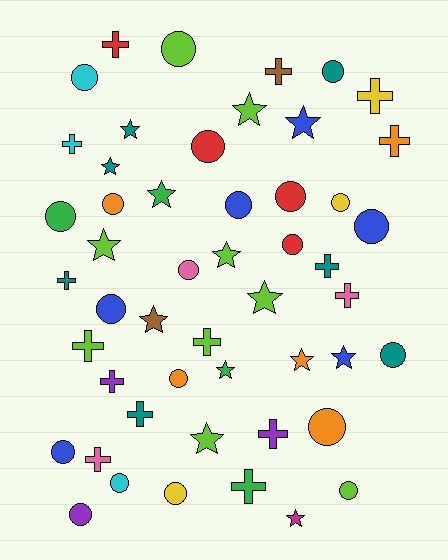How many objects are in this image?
There are 50 objects.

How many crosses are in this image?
There are 15 crosses.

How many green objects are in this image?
There are 4 green objects.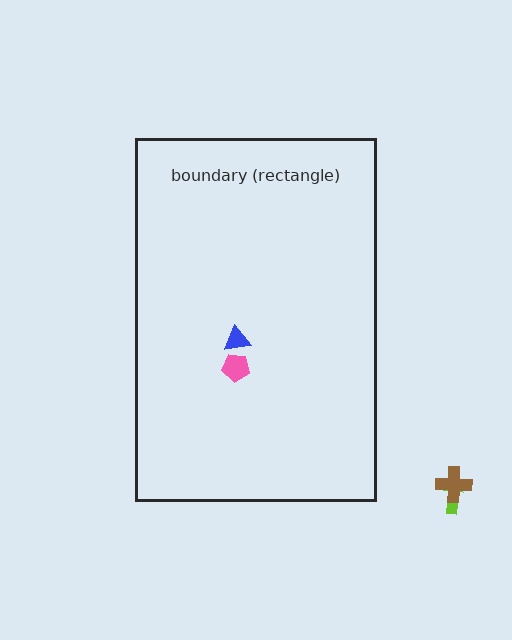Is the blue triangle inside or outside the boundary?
Inside.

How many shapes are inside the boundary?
2 inside, 2 outside.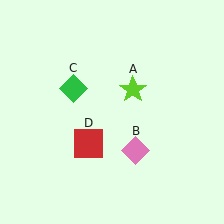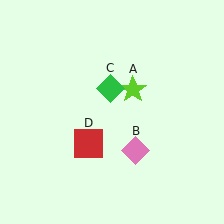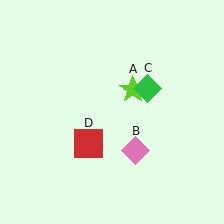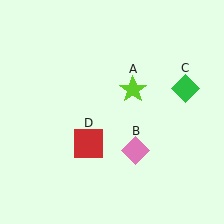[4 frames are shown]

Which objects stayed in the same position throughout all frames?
Lime star (object A) and pink diamond (object B) and red square (object D) remained stationary.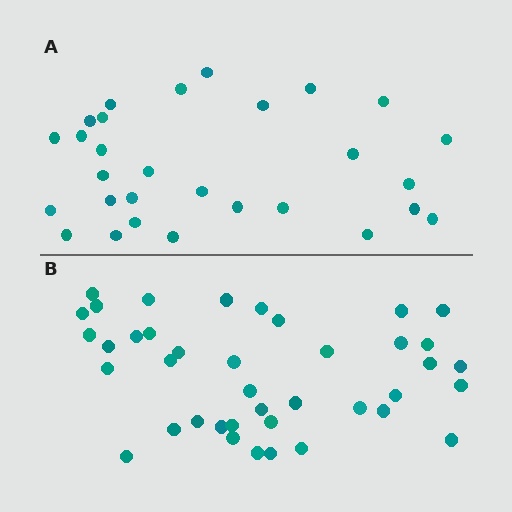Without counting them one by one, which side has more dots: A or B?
Region B (the bottom region) has more dots.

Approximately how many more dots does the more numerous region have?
Region B has roughly 12 or so more dots than region A.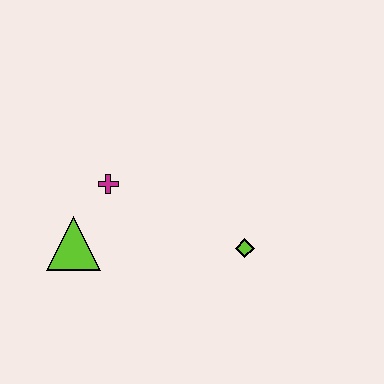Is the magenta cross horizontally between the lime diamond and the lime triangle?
Yes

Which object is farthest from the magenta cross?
The lime diamond is farthest from the magenta cross.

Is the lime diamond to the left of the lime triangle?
No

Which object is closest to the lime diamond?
The magenta cross is closest to the lime diamond.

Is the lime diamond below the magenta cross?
Yes